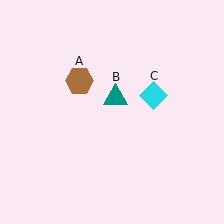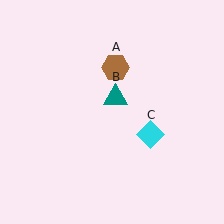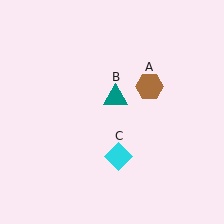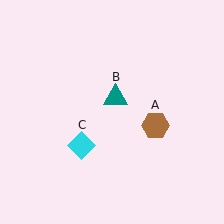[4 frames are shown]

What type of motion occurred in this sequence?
The brown hexagon (object A), cyan diamond (object C) rotated clockwise around the center of the scene.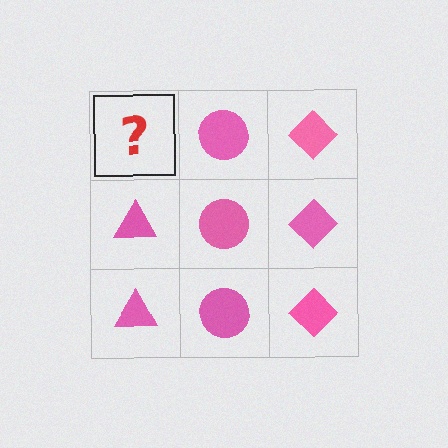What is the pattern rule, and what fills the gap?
The rule is that each column has a consistent shape. The gap should be filled with a pink triangle.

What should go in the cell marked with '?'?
The missing cell should contain a pink triangle.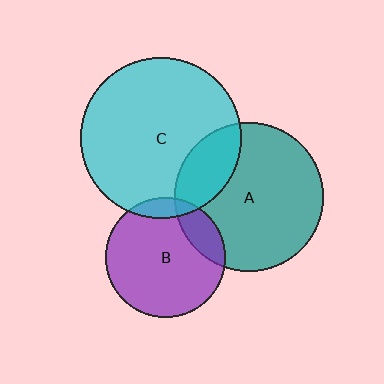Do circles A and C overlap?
Yes.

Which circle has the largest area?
Circle C (cyan).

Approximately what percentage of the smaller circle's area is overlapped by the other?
Approximately 20%.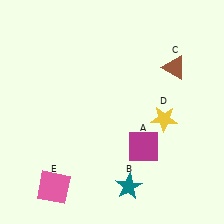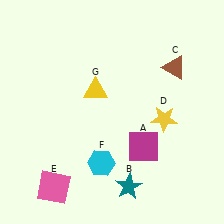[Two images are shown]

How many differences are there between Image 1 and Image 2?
There are 2 differences between the two images.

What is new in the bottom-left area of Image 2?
A cyan hexagon (F) was added in the bottom-left area of Image 2.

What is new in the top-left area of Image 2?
A yellow triangle (G) was added in the top-left area of Image 2.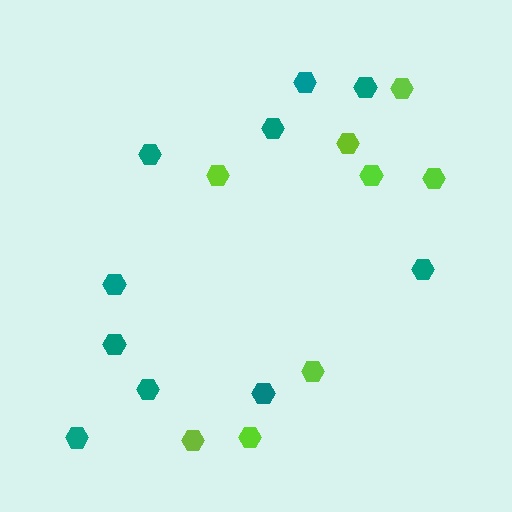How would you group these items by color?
There are 2 groups: one group of lime hexagons (8) and one group of teal hexagons (10).